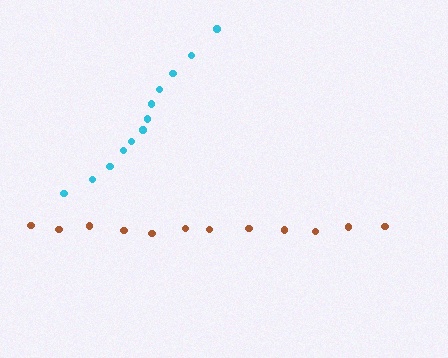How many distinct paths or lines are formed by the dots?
There are 2 distinct paths.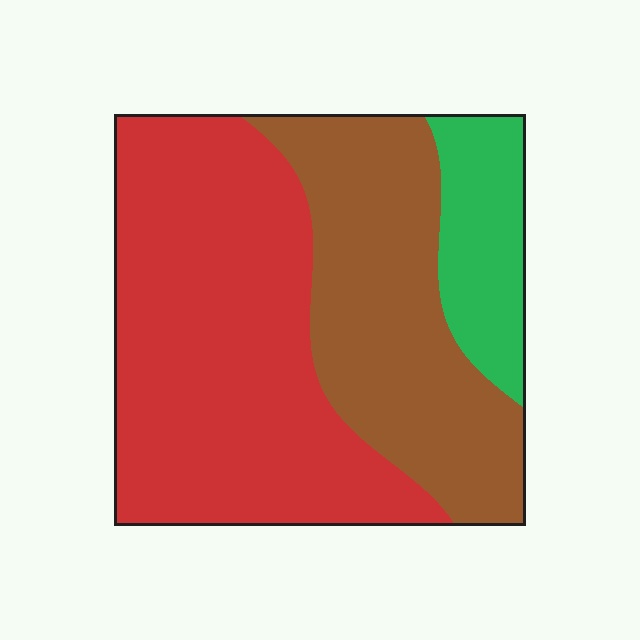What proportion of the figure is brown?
Brown takes up about one third (1/3) of the figure.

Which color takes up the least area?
Green, at roughly 15%.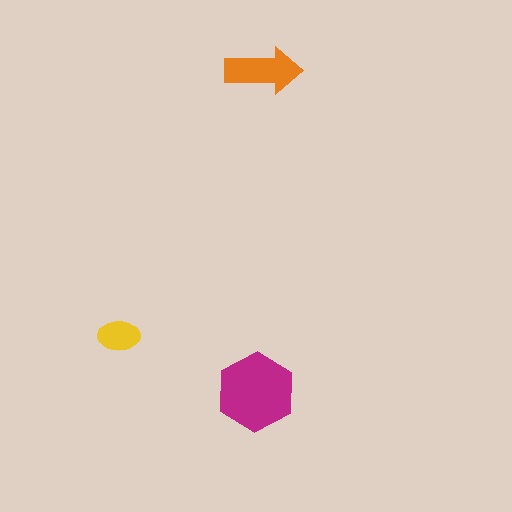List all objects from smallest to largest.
The yellow ellipse, the orange arrow, the magenta hexagon.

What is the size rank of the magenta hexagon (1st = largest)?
1st.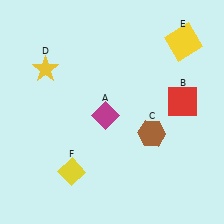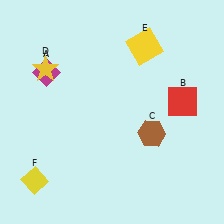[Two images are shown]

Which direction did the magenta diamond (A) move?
The magenta diamond (A) moved left.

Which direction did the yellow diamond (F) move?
The yellow diamond (F) moved left.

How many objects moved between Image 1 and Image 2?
3 objects moved between the two images.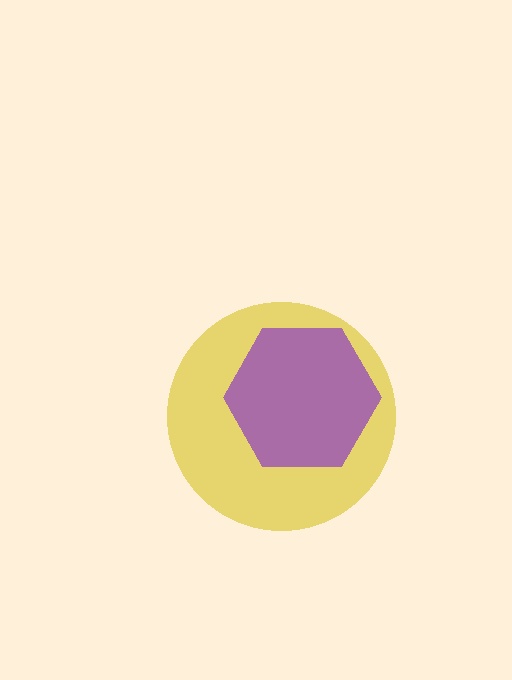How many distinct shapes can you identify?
There are 2 distinct shapes: a yellow circle, a purple hexagon.